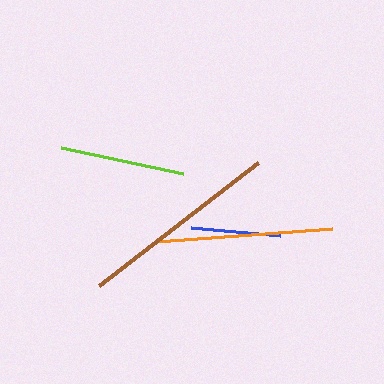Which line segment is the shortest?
The blue line is the shortest at approximately 89 pixels.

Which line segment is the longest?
The brown line is the longest at approximately 200 pixels.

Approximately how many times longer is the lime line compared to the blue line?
The lime line is approximately 1.4 times the length of the blue line.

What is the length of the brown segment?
The brown segment is approximately 200 pixels long.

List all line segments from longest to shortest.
From longest to shortest: brown, orange, lime, blue.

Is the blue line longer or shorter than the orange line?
The orange line is longer than the blue line.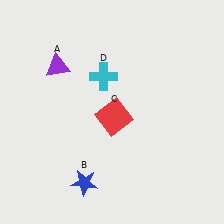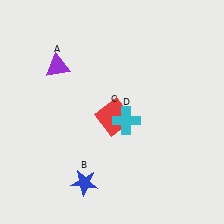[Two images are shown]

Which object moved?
The cyan cross (D) moved down.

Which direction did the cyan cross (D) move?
The cyan cross (D) moved down.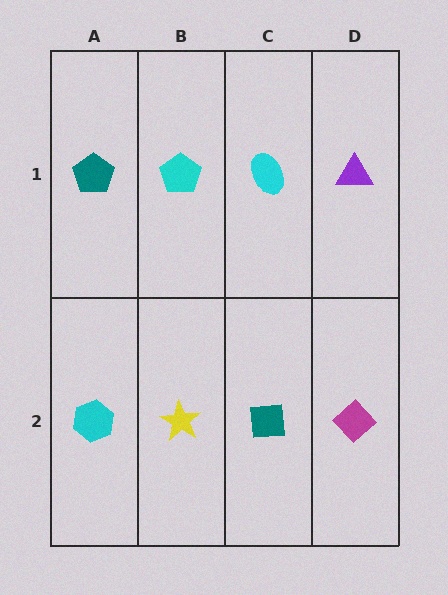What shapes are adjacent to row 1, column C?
A teal square (row 2, column C), a cyan pentagon (row 1, column B), a purple triangle (row 1, column D).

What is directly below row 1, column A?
A cyan hexagon.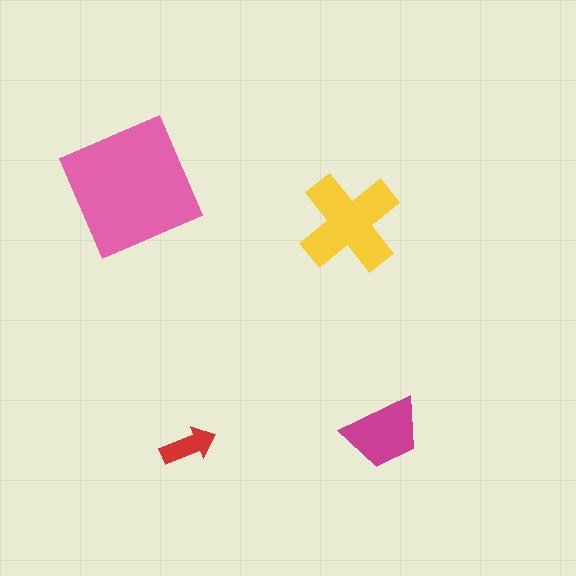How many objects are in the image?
There are 4 objects in the image.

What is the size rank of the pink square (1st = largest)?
1st.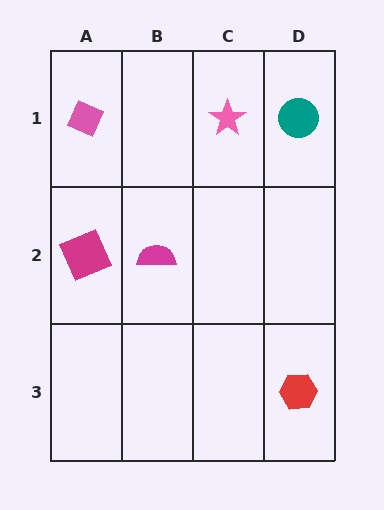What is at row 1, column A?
A pink diamond.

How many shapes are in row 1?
3 shapes.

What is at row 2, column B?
A magenta semicircle.